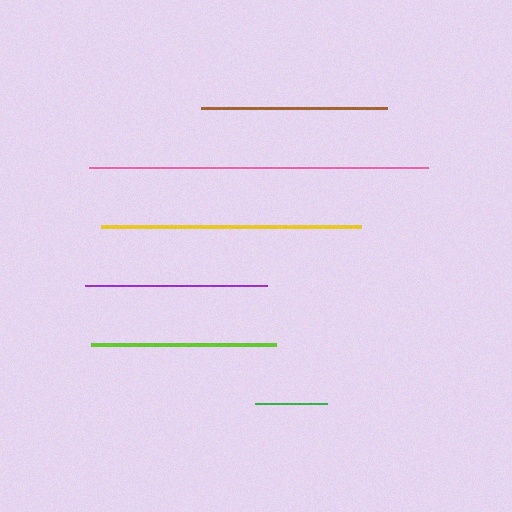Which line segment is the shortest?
The green line is the shortest at approximately 73 pixels.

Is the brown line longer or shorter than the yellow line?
The yellow line is longer than the brown line.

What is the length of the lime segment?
The lime segment is approximately 185 pixels long.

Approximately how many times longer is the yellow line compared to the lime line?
The yellow line is approximately 1.4 times the length of the lime line.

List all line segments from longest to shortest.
From longest to shortest: pink, yellow, brown, lime, purple, green.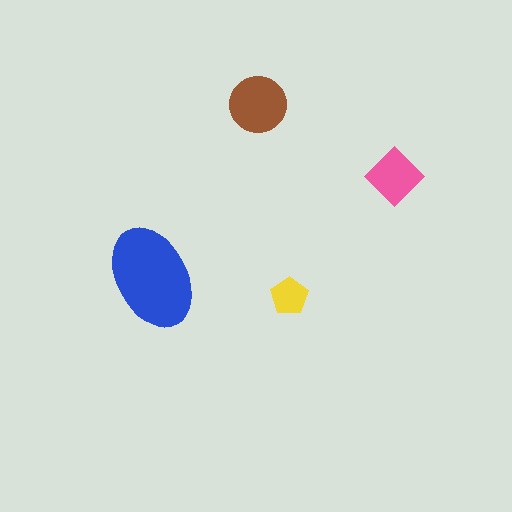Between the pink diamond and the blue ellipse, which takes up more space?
The blue ellipse.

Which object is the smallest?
The yellow pentagon.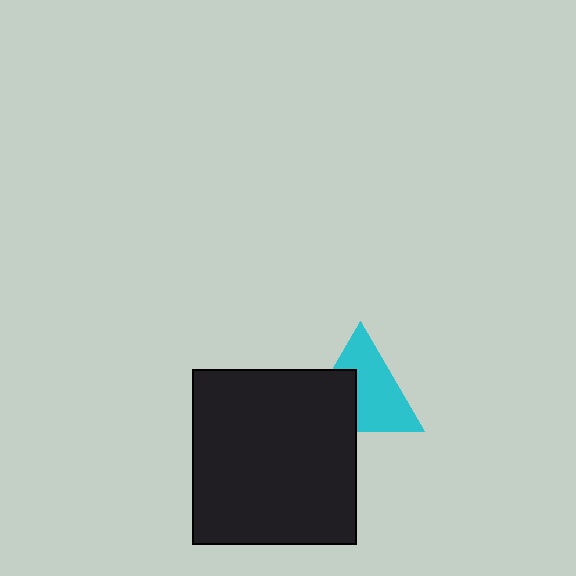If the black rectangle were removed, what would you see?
You would see the complete cyan triangle.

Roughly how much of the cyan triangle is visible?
About half of it is visible (roughly 62%).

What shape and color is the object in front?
The object in front is a black rectangle.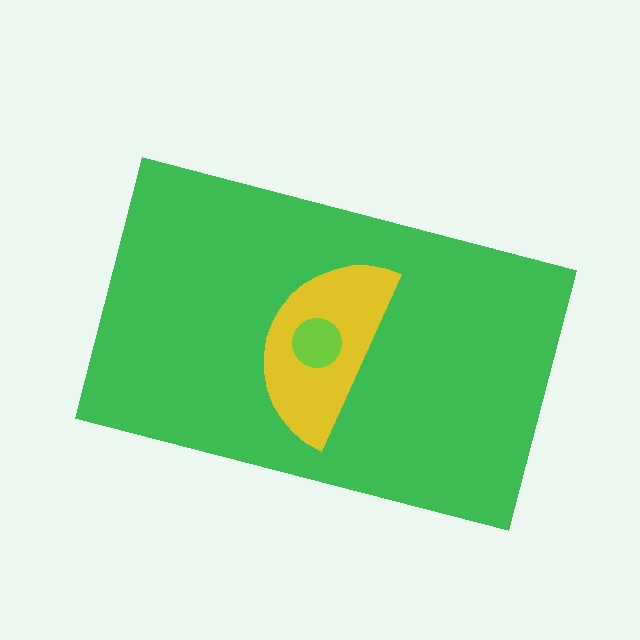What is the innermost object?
The lime circle.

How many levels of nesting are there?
3.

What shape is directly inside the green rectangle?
The yellow semicircle.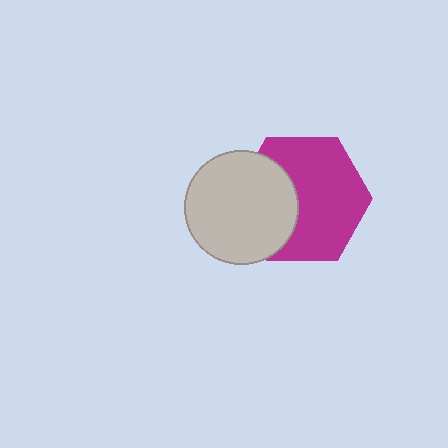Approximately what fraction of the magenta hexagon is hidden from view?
Roughly 34% of the magenta hexagon is hidden behind the light gray circle.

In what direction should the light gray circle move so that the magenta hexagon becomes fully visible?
The light gray circle should move left. That is the shortest direction to clear the overlap and leave the magenta hexagon fully visible.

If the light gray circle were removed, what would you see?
You would see the complete magenta hexagon.